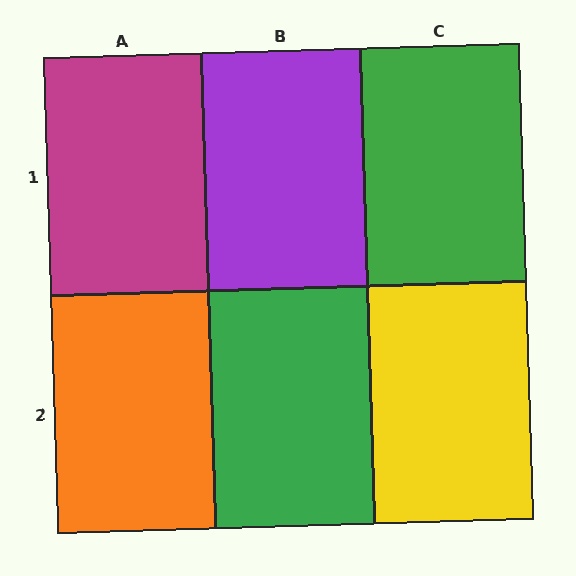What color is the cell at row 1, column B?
Purple.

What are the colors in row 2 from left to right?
Orange, green, yellow.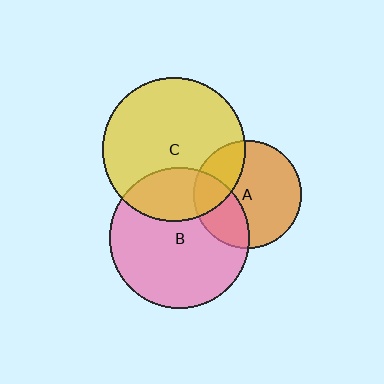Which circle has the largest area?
Circle C (yellow).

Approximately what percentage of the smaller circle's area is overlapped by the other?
Approximately 30%.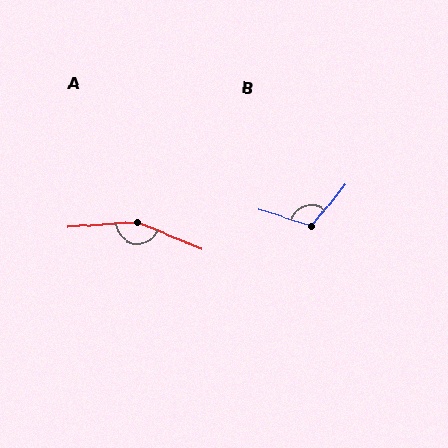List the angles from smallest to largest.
B (111°), A (154°).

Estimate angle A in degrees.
Approximately 154 degrees.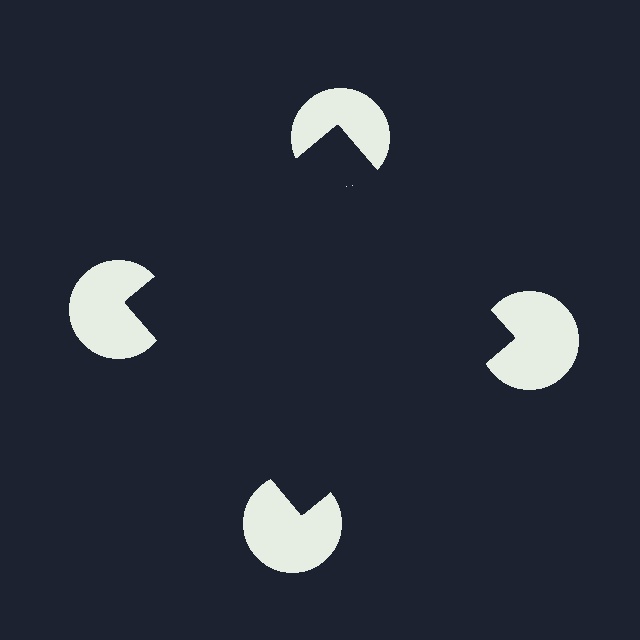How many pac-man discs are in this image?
There are 4 — one at each vertex of the illusory square.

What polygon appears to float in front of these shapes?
An illusory square — its edges are inferred from the aligned wedge cuts in the pac-man discs, not physically drawn.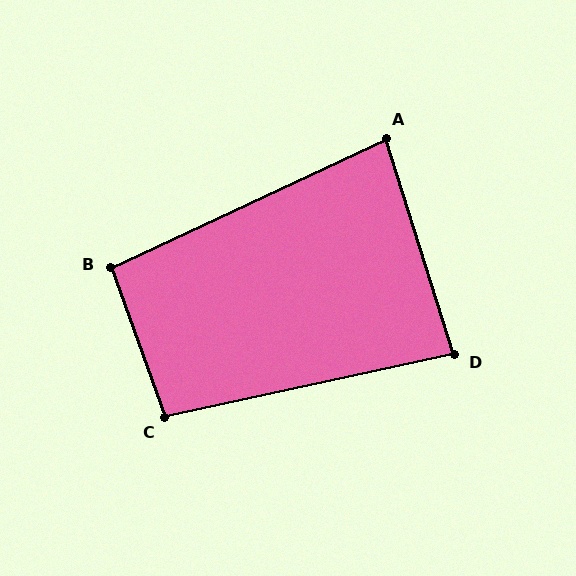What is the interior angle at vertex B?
Approximately 95 degrees (obtuse).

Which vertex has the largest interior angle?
C, at approximately 98 degrees.